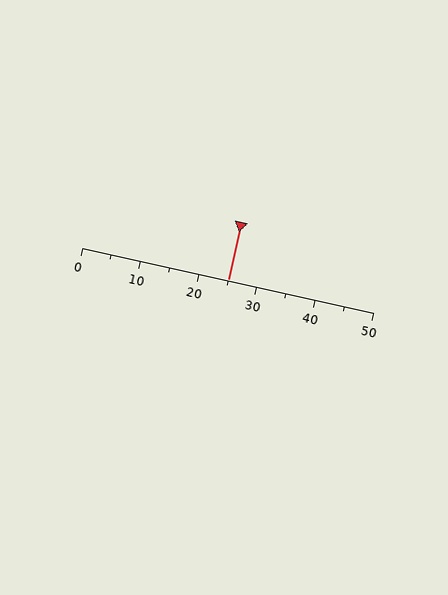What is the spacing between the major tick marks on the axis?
The major ticks are spaced 10 apart.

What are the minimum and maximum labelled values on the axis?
The axis runs from 0 to 50.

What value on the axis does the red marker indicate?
The marker indicates approximately 25.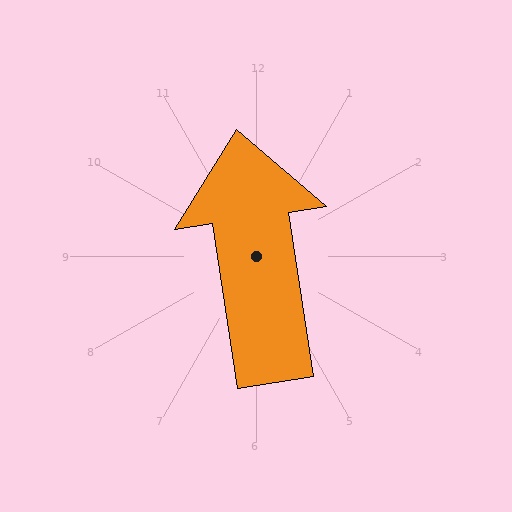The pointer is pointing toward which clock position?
Roughly 12 o'clock.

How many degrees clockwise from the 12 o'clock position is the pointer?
Approximately 351 degrees.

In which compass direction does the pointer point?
North.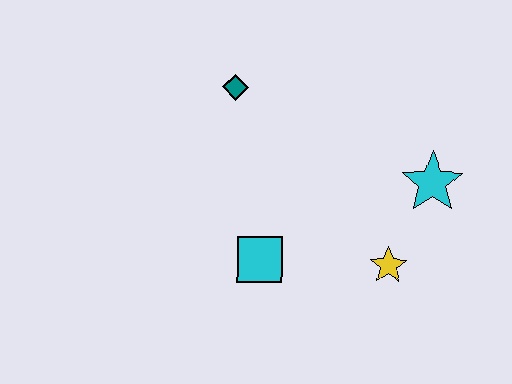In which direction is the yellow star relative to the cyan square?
The yellow star is to the right of the cyan square.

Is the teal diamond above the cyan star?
Yes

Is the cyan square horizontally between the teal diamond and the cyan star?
Yes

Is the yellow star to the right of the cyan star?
No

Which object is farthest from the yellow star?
The teal diamond is farthest from the yellow star.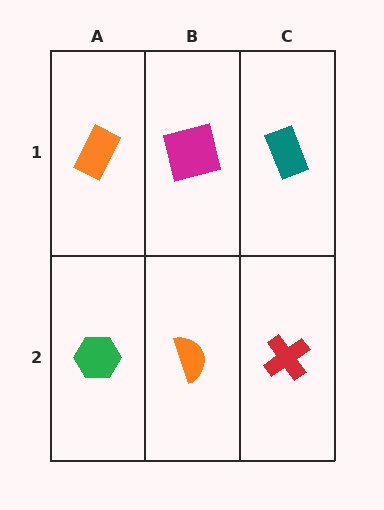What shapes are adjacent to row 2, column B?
A magenta square (row 1, column B), a green hexagon (row 2, column A), a red cross (row 2, column C).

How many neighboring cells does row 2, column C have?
2.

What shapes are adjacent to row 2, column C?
A teal rectangle (row 1, column C), an orange semicircle (row 2, column B).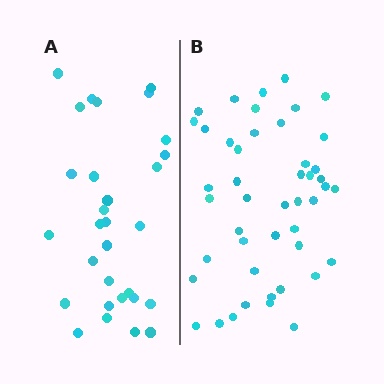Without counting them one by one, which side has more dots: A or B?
Region B (the right region) has more dots.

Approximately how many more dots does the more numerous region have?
Region B has approximately 15 more dots than region A.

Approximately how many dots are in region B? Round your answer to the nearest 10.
About 50 dots. (The exact count is 46, which rounds to 50.)